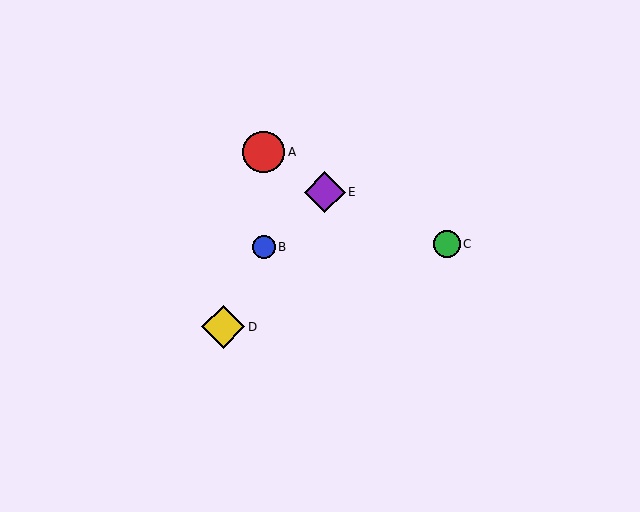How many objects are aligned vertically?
2 objects (A, B) are aligned vertically.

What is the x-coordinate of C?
Object C is at x≈447.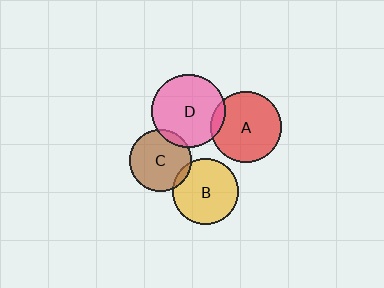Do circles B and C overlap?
Yes.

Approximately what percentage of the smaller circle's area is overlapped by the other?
Approximately 5%.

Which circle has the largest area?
Circle D (pink).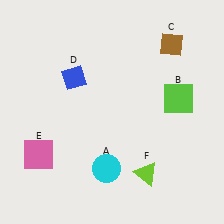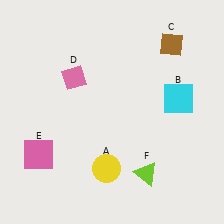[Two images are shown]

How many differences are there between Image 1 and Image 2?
There are 3 differences between the two images.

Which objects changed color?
A changed from cyan to yellow. B changed from lime to cyan. D changed from blue to pink.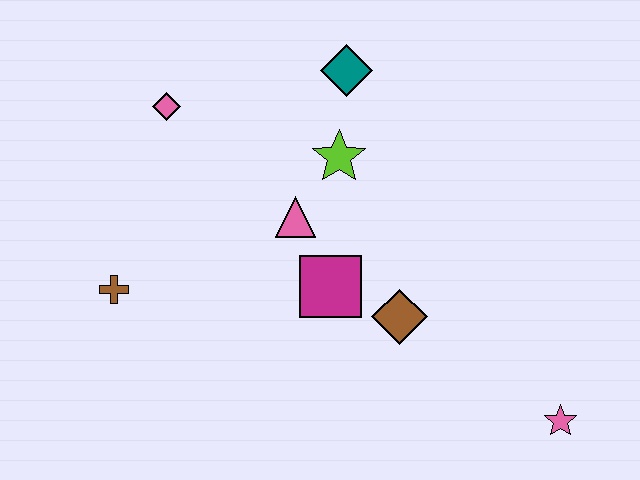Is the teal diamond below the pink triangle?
No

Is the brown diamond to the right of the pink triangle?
Yes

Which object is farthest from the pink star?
The pink diamond is farthest from the pink star.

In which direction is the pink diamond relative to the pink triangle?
The pink diamond is to the left of the pink triangle.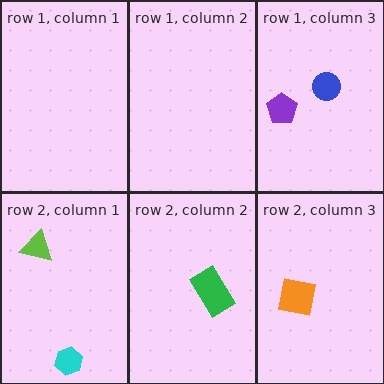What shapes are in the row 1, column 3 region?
The purple pentagon, the blue circle.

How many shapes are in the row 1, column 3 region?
2.